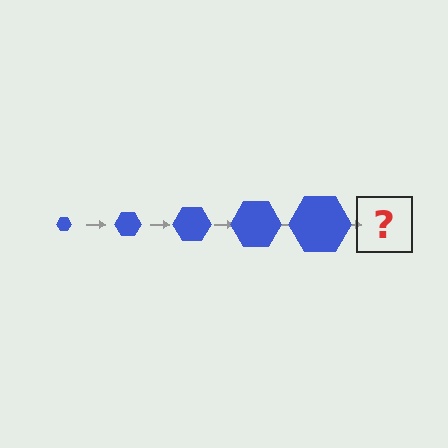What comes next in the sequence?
The next element should be a blue hexagon, larger than the previous one.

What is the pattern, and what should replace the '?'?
The pattern is that the hexagon gets progressively larger each step. The '?' should be a blue hexagon, larger than the previous one.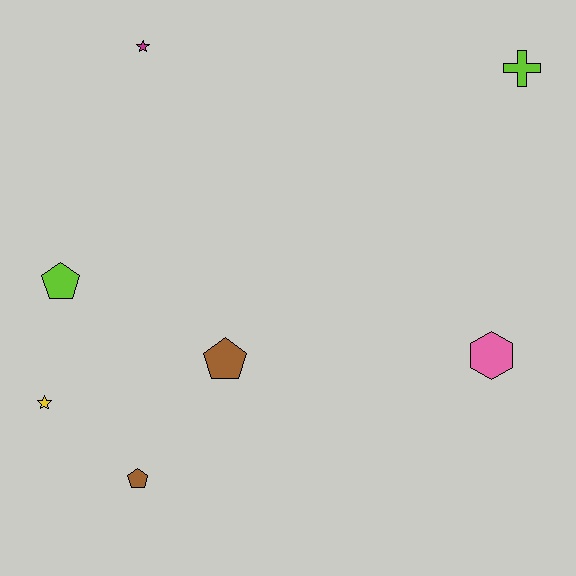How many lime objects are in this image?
There are 2 lime objects.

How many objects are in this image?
There are 7 objects.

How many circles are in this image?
There are no circles.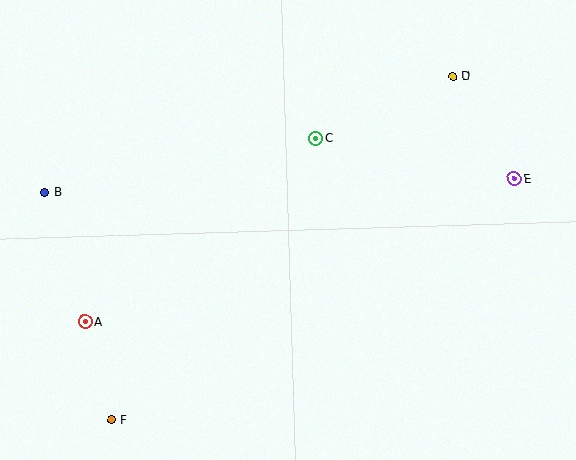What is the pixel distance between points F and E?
The distance between F and E is 470 pixels.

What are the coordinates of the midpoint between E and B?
The midpoint between E and B is at (279, 186).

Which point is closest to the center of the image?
Point C at (316, 139) is closest to the center.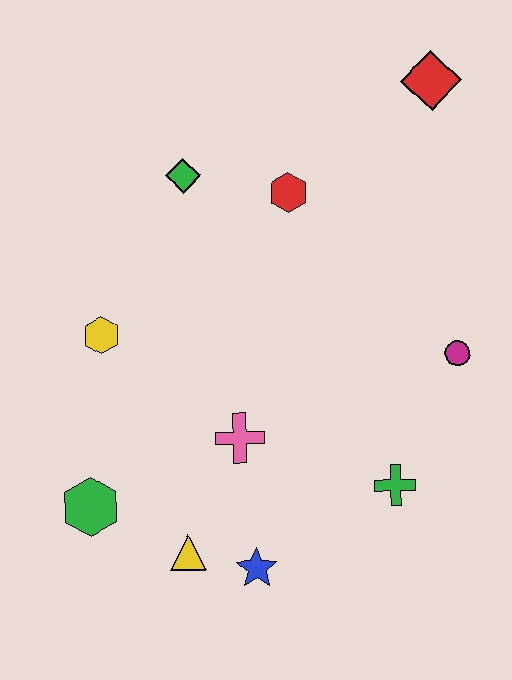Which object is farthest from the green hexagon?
The red diamond is farthest from the green hexagon.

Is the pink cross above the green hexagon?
Yes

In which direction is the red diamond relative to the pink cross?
The red diamond is above the pink cross.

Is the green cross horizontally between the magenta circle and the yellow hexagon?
Yes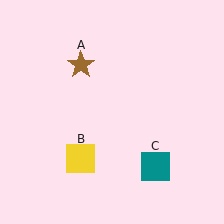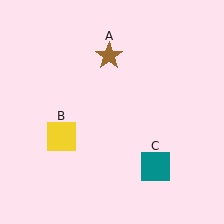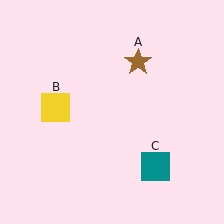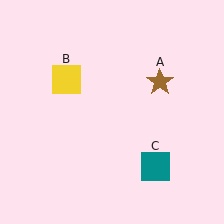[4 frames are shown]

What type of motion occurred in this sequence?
The brown star (object A), yellow square (object B) rotated clockwise around the center of the scene.